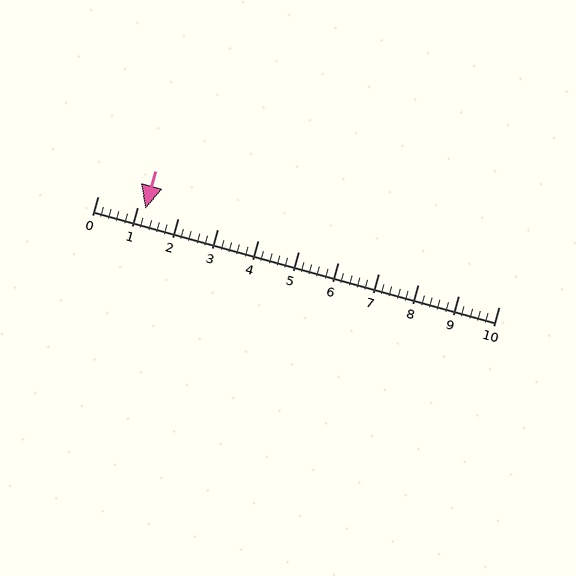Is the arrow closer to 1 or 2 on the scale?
The arrow is closer to 1.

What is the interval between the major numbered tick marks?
The major tick marks are spaced 1 units apart.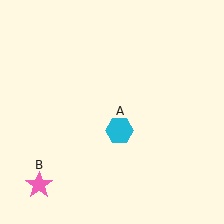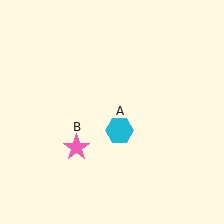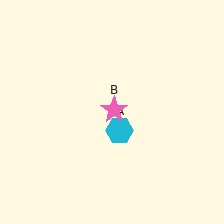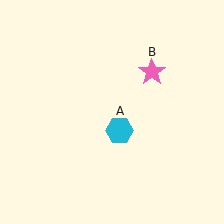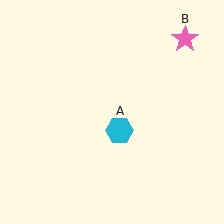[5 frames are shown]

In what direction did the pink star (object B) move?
The pink star (object B) moved up and to the right.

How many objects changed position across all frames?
1 object changed position: pink star (object B).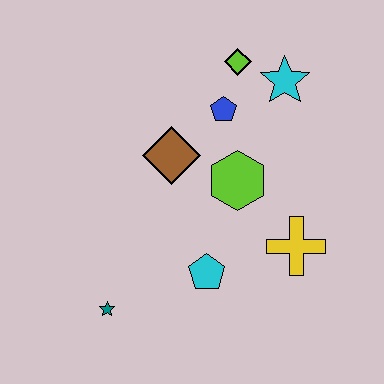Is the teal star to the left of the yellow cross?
Yes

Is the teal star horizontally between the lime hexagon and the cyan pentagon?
No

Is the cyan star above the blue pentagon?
Yes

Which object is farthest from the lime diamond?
The teal star is farthest from the lime diamond.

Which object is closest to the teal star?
The cyan pentagon is closest to the teal star.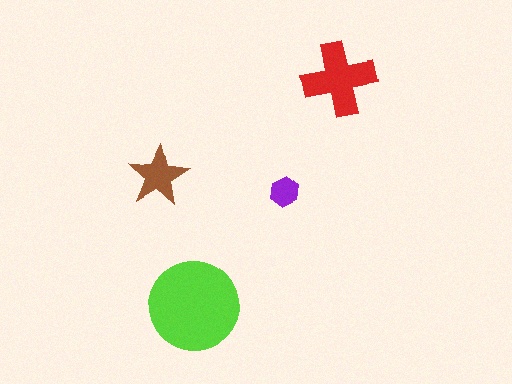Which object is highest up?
The red cross is topmost.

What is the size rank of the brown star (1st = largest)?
3rd.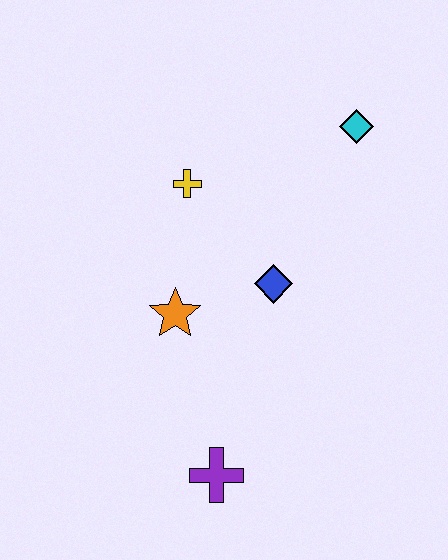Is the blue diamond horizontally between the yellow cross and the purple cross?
No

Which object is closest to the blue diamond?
The orange star is closest to the blue diamond.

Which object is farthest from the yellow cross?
The purple cross is farthest from the yellow cross.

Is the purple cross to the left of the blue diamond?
Yes